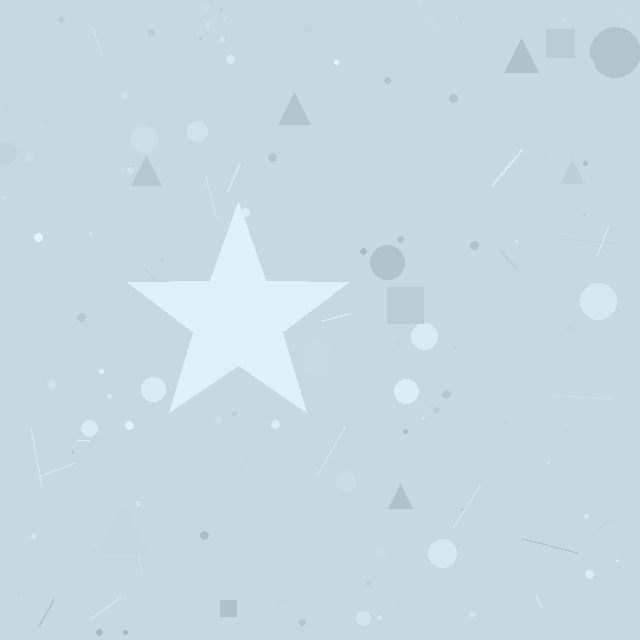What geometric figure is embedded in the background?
A star is embedded in the background.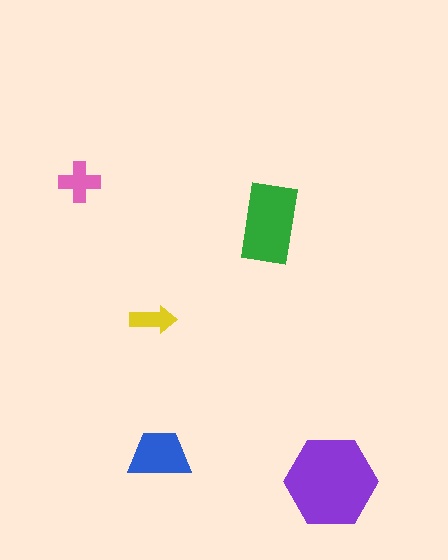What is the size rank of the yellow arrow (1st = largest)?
5th.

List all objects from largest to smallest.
The purple hexagon, the green rectangle, the blue trapezoid, the pink cross, the yellow arrow.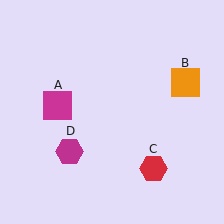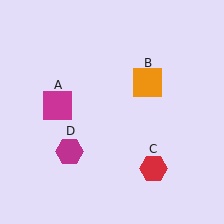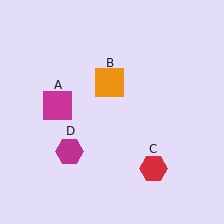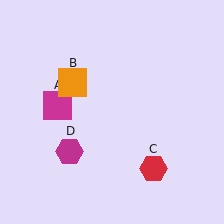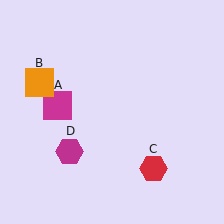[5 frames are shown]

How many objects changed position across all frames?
1 object changed position: orange square (object B).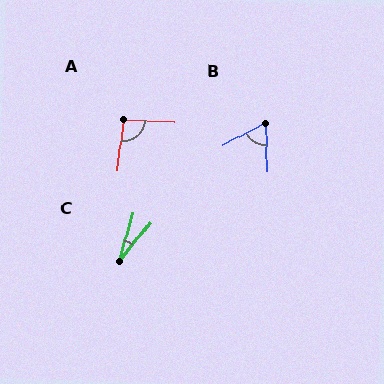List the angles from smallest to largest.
C (24°), B (63°), A (94°).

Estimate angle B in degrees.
Approximately 63 degrees.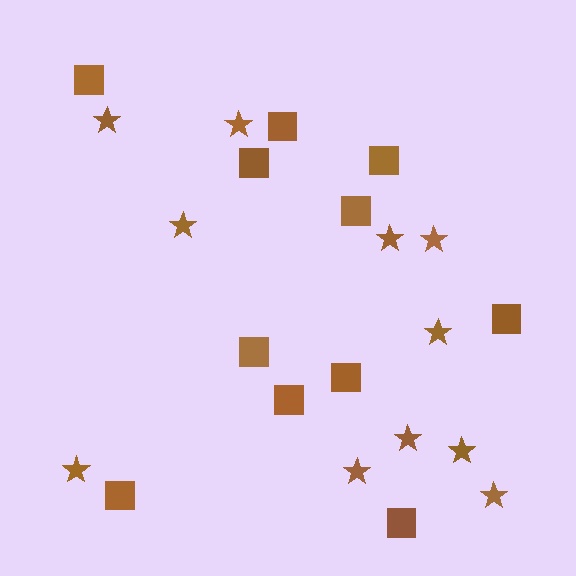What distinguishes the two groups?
There are 2 groups: one group of squares (11) and one group of stars (11).